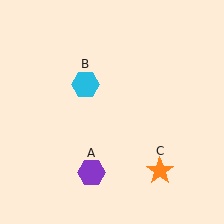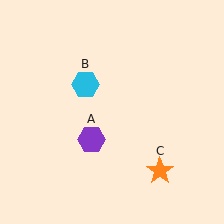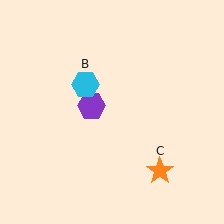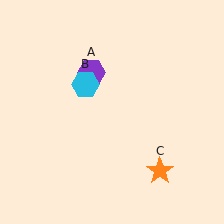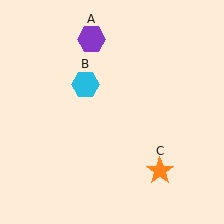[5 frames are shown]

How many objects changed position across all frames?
1 object changed position: purple hexagon (object A).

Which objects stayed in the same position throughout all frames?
Cyan hexagon (object B) and orange star (object C) remained stationary.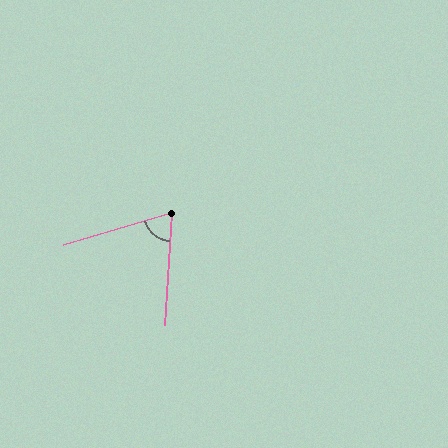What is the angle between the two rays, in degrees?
Approximately 70 degrees.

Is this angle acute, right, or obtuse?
It is acute.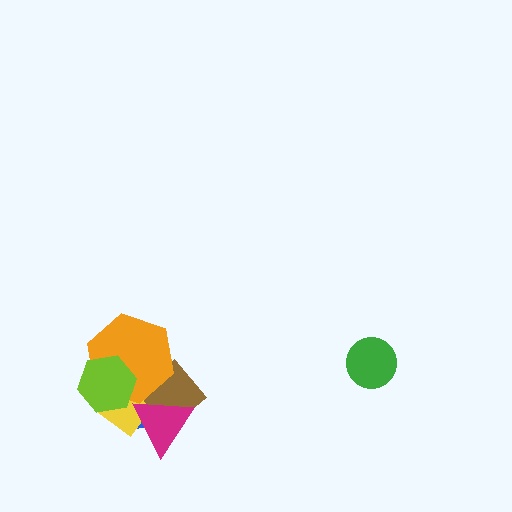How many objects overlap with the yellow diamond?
5 objects overlap with the yellow diamond.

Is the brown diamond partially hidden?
Yes, it is partially covered by another shape.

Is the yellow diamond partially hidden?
Yes, it is partially covered by another shape.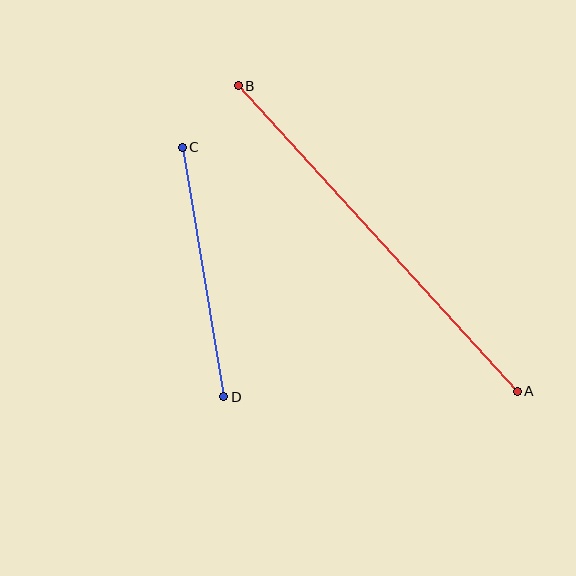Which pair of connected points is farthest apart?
Points A and B are farthest apart.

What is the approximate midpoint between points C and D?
The midpoint is at approximately (203, 272) pixels.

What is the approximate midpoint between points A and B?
The midpoint is at approximately (378, 238) pixels.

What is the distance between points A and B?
The distance is approximately 414 pixels.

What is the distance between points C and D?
The distance is approximately 253 pixels.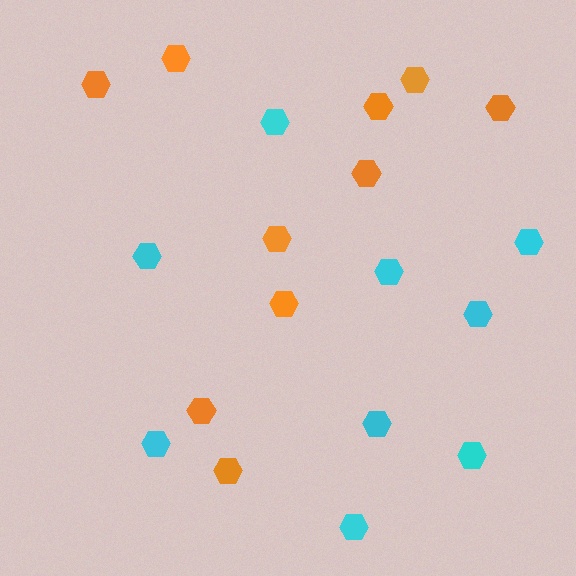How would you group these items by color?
There are 2 groups: one group of orange hexagons (10) and one group of cyan hexagons (9).